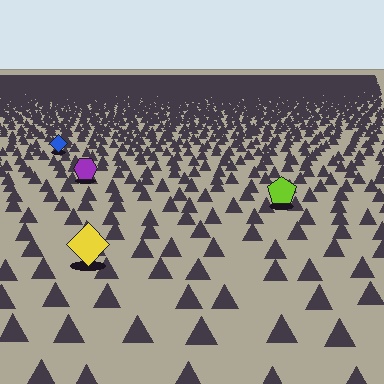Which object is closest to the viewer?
The yellow diamond is closest. The texture marks near it are larger and more spread out.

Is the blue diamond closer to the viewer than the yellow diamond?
No. The yellow diamond is closer — you can tell from the texture gradient: the ground texture is coarser near it.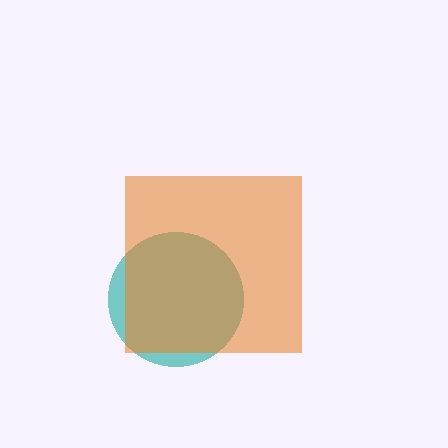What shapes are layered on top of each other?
The layered shapes are: a teal circle, an orange square.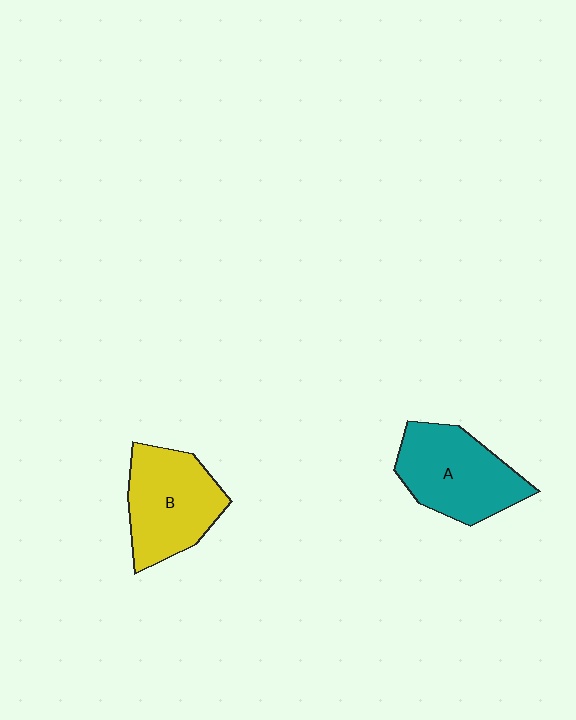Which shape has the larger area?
Shape A (teal).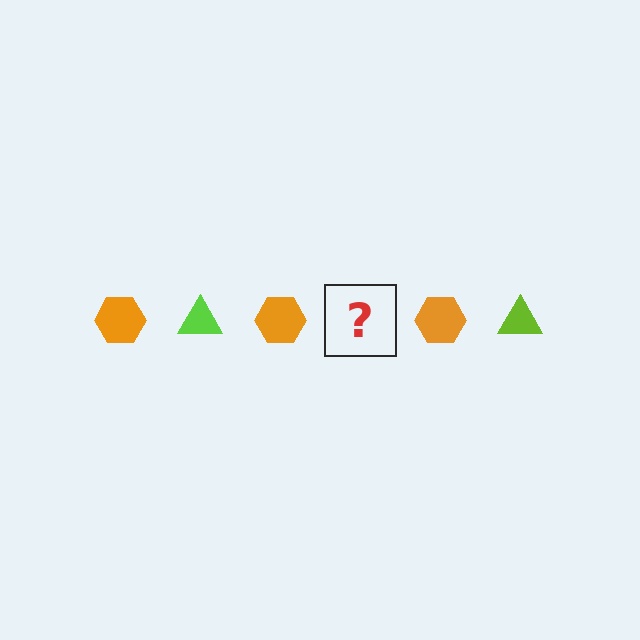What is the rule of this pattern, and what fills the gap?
The rule is that the pattern alternates between orange hexagon and lime triangle. The gap should be filled with a lime triangle.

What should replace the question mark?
The question mark should be replaced with a lime triangle.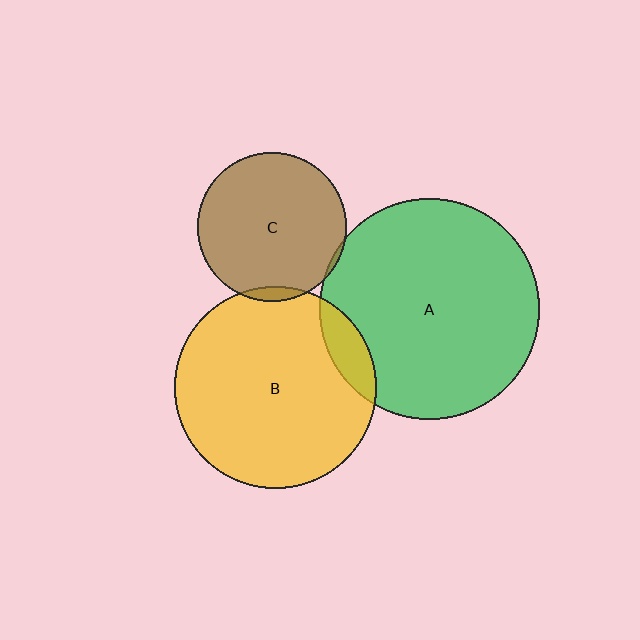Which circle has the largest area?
Circle A (green).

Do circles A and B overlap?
Yes.